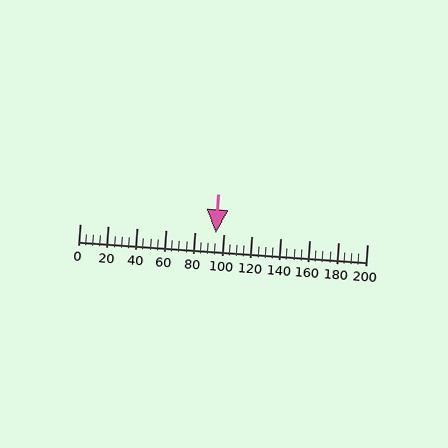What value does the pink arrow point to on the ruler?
The pink arrow points to approximately 95.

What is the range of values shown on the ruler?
The ruler shows values from 0 to 200.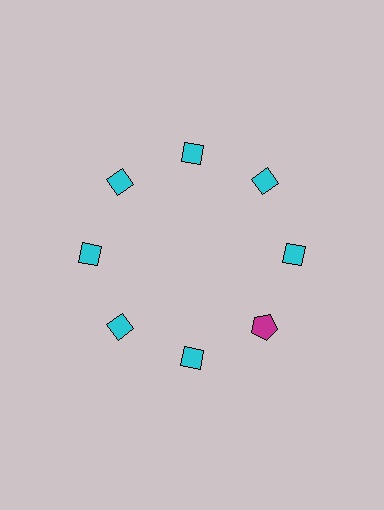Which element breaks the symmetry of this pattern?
The magenta pentagon at roughly the 4 o'clock position breaks the symmetry. All other shapes are cyan diamonds.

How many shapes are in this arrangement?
There are 8 shapes arranged in a ring pattern.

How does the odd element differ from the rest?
It differs in both color (magenta instead of cyan) and shape (pentagon instead of diamond).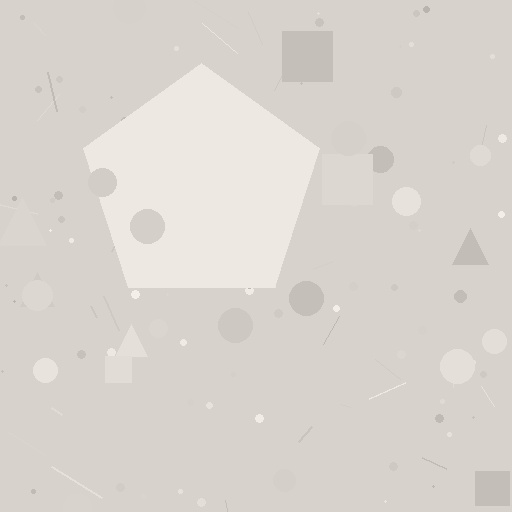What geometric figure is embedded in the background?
A pentagon is embedded in the background.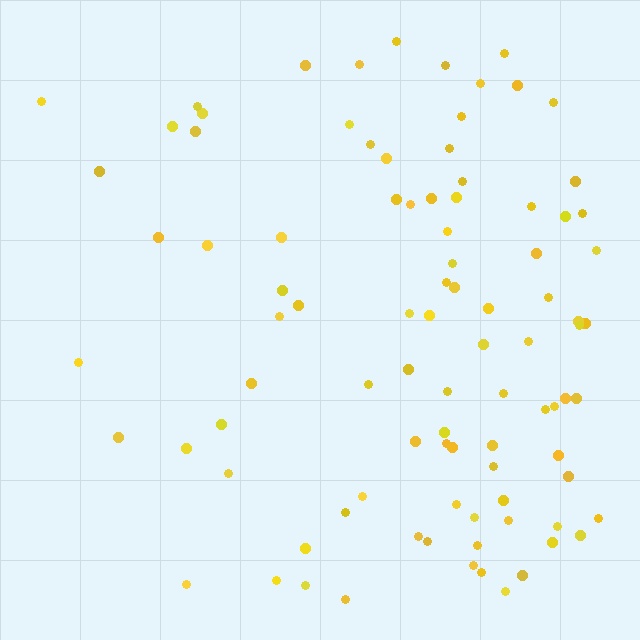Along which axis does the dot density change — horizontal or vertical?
Horizontal.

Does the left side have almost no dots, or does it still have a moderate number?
Still a moderate number, just noticeably fewer than the right.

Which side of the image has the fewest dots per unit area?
The left.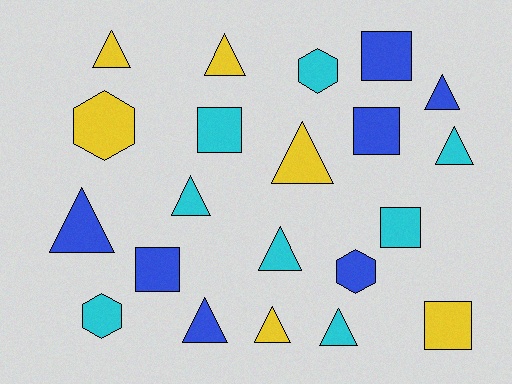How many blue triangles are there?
There are 3 blue triangles.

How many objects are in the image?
There are 21 objects.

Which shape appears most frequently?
Triangle, with 11 objects.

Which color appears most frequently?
Cyan, with 8 objects.